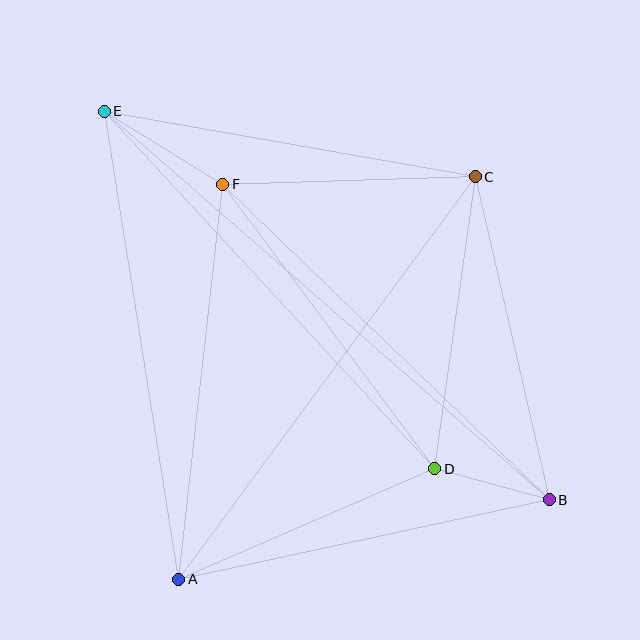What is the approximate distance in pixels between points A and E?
The distance between A and E is approximately 473 pixels.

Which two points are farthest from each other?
Points B and E are farthest from each other.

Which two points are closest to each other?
Points B and D are closest to each other.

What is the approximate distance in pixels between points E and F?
The distance between E and F is approximately 139 pixels.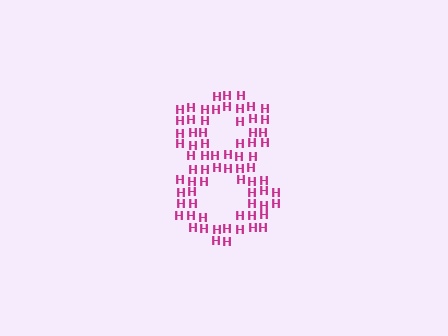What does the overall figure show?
The overall figure shows the digit 8.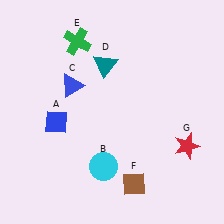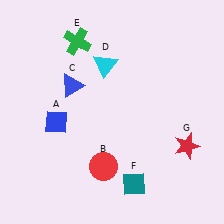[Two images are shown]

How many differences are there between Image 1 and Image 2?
There are 3 differences between the two images.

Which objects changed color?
B changed from cyan to red. D changed from teal to cyan. F changed from brown to teal.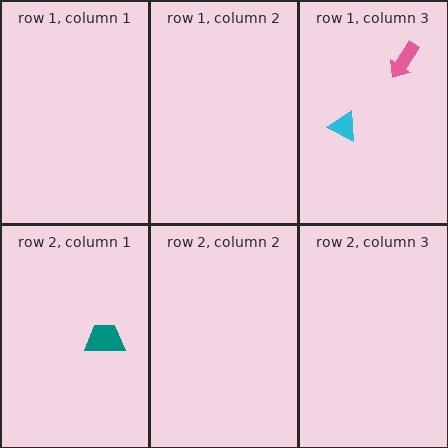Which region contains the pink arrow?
The row 1, column 3 region.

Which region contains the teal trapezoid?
The row 2, column 1 region.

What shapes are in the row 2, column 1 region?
The teal trapezoid.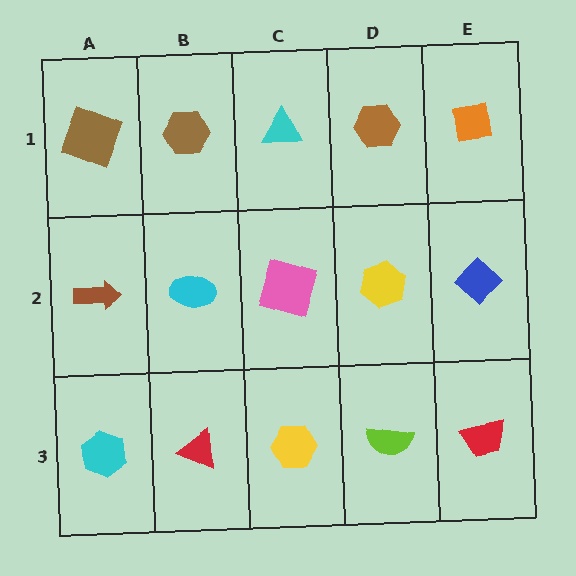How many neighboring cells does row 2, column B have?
4.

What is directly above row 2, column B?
A brown hexagon.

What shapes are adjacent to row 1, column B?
A cyan ellipse (row 2, column B), a brown square (row 1, column A), a cyan triangle (row 1, column C).